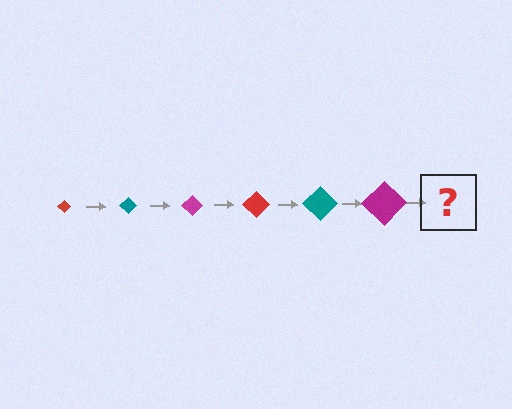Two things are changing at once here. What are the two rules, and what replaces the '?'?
The two rules are that the diamond grows larger each step and the color cycles through red, teal, and magenta. The '?' should be a red diamond, larger than the previous one.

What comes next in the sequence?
The next element should be a red diamond, larger than the previous one.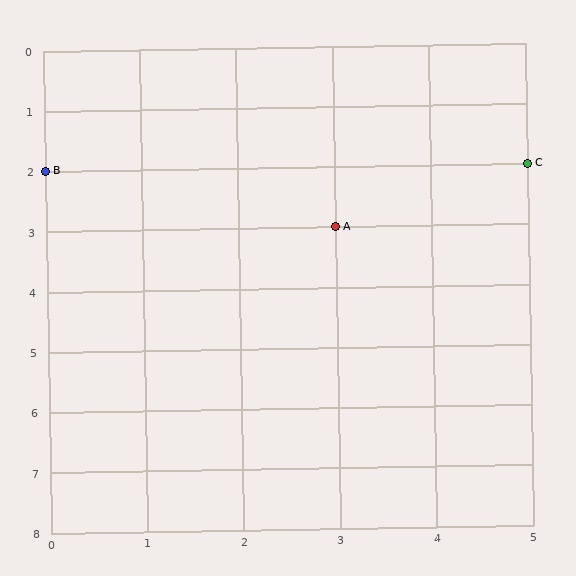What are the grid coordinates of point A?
Point A is at grid coordinates (3, 3).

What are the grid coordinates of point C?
Point C is at grid coordinates (5, 2).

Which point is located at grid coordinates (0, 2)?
Point B is at (0, 2).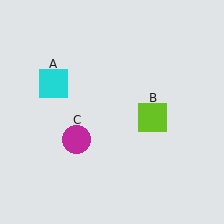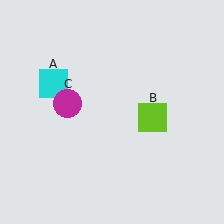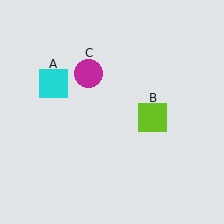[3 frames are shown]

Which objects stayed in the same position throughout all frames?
Cyan square (object A) and lime square (object B) remained stationary.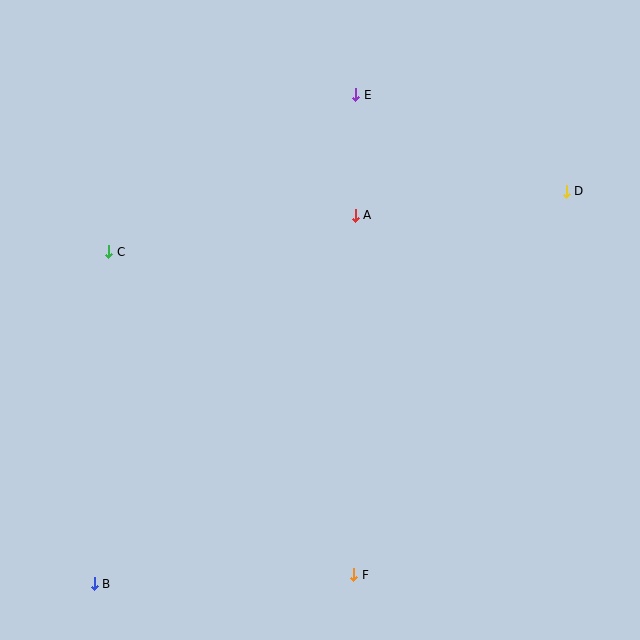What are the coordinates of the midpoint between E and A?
The midpoint between E and A is at (355, 155).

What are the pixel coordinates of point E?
Point E is at (356, 95).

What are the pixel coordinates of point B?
Point B is at (94, 584).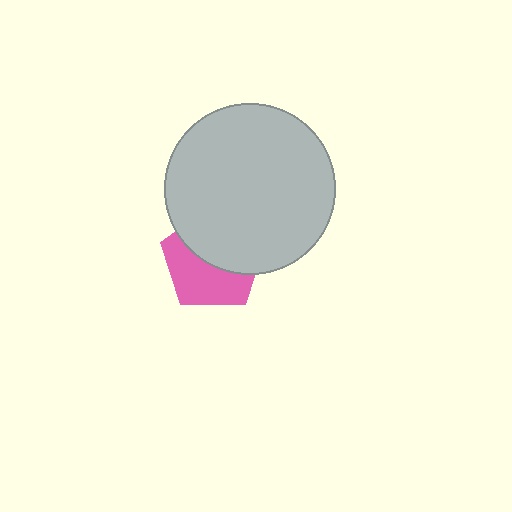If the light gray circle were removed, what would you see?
You would see the complete pink pentagon.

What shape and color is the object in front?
The object in front is a light gray circle.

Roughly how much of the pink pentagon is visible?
About half of it is visible (roughly 49%).